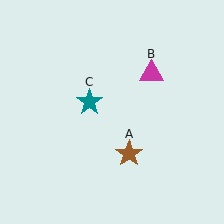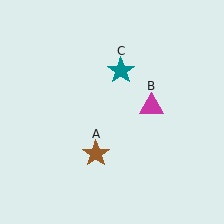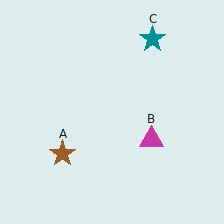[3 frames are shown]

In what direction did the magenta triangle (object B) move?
The magenta triangle (object B) moved down.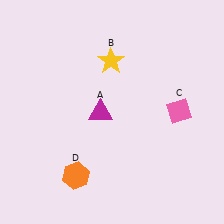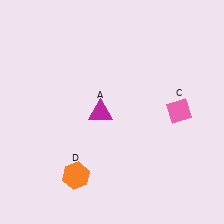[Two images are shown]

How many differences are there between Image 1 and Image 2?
There is 1 difference between the two images.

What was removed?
The yellow star (B) was removed in Image 2.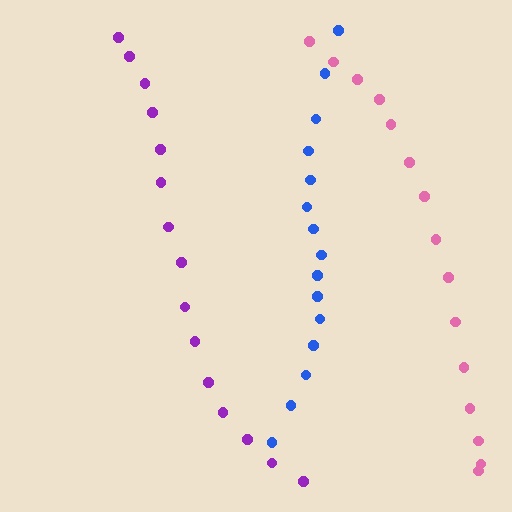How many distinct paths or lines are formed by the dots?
There are 3 distinct paths.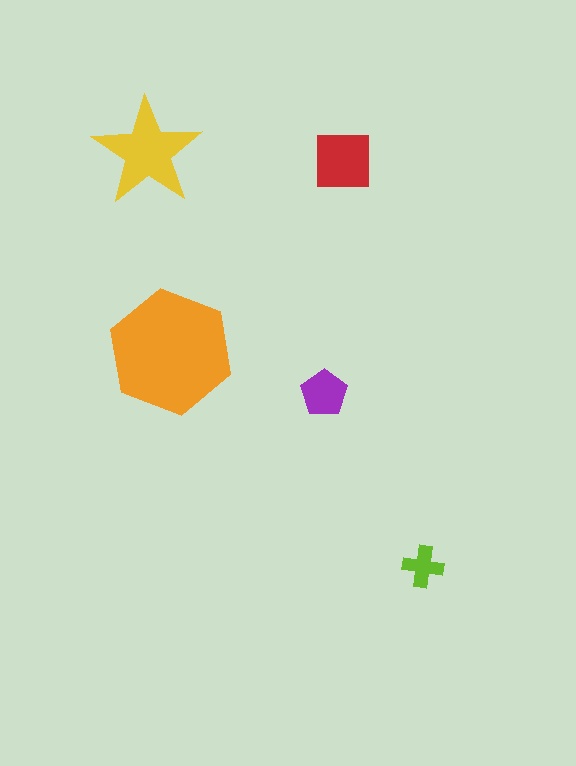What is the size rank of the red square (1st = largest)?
3rd.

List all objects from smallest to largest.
The lime cross, the purple pentagon, the red square, the yellow star, the orange hexagon.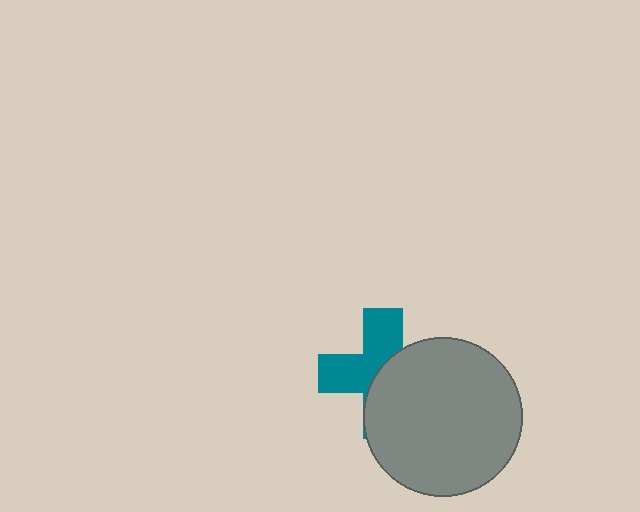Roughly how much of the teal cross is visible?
About half of it is visible (roughly 48%).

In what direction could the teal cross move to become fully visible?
The teal cross could move left. That would shift it out from behind the gray circle entirely.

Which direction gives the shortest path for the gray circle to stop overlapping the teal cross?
Moving right gives the shortest separation.